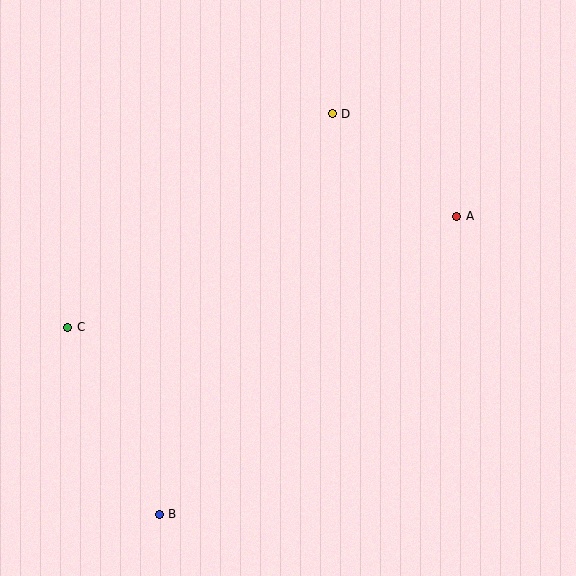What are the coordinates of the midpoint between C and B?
The midpoint between C and B is at (114, 421).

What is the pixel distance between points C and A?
The distance between C and A is 404 pixels.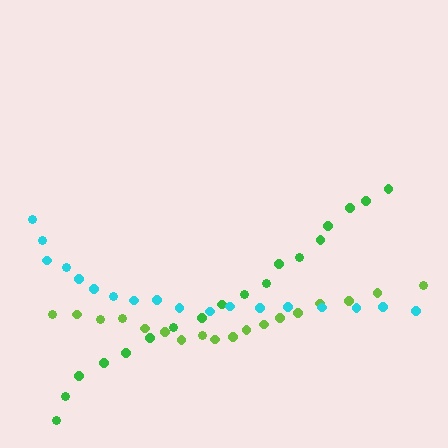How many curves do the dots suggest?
There are 3 distinct paths.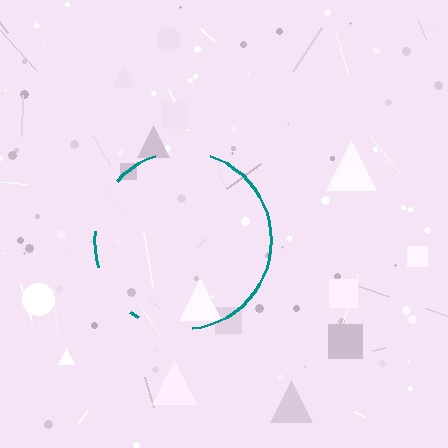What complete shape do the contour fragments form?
The contour fragments form a circle.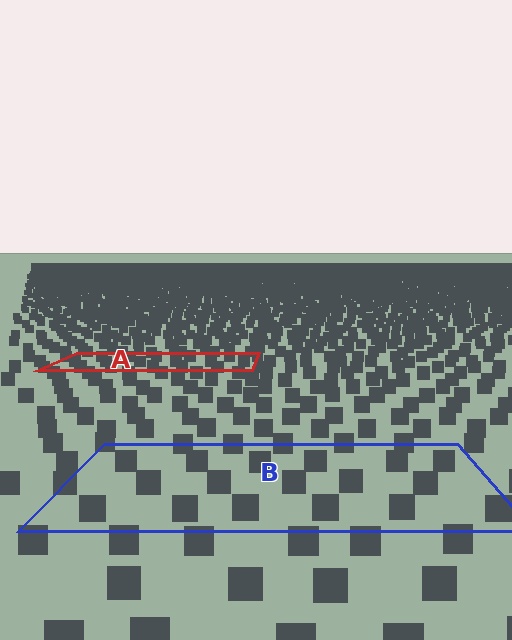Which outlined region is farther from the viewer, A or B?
Region A is farther from the viewer — the texture elements inside it appear smaller and more densely packed.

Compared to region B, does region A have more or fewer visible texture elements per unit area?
Region A has more texture elements per unit area — they are packed more densely because it is farther away.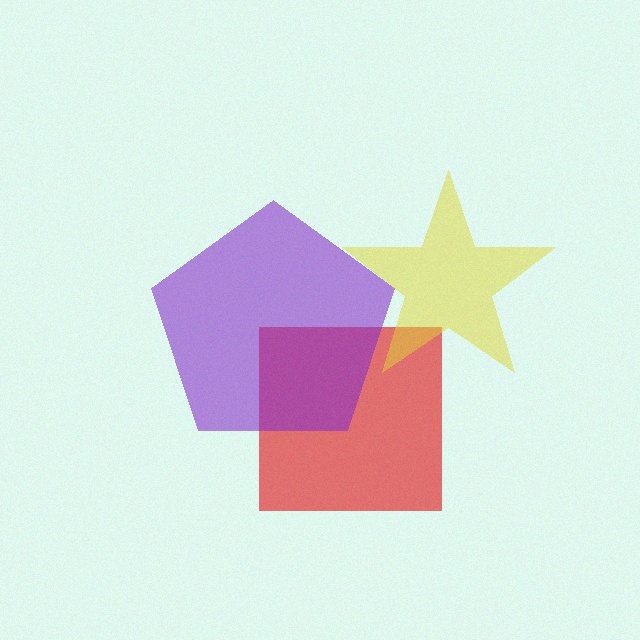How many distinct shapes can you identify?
There are 3 distinct shapes: a red square, a purple pentagon, a yellow star.